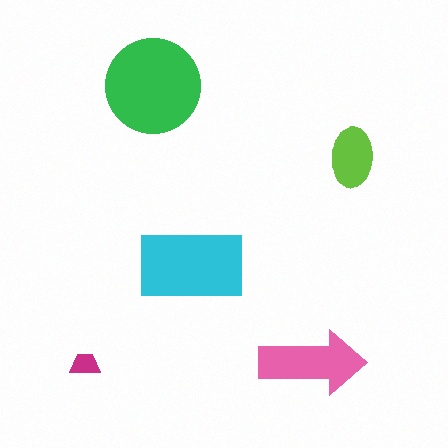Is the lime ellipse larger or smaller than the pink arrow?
Smaller.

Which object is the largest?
The green circle.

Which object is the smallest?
The magenta trapezoid.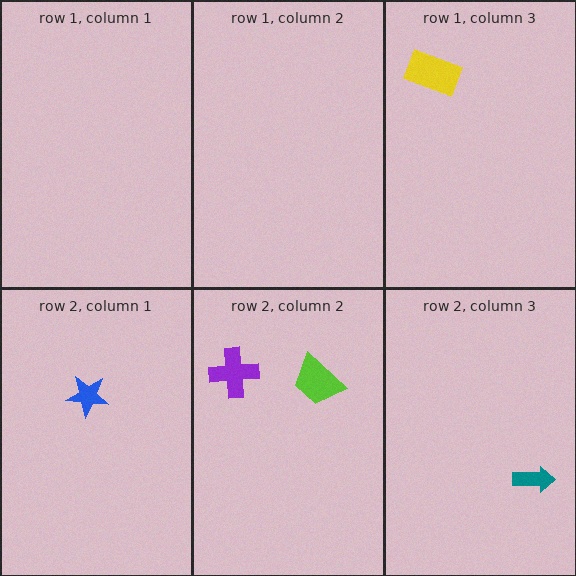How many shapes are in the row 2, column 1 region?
1.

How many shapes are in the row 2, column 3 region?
1.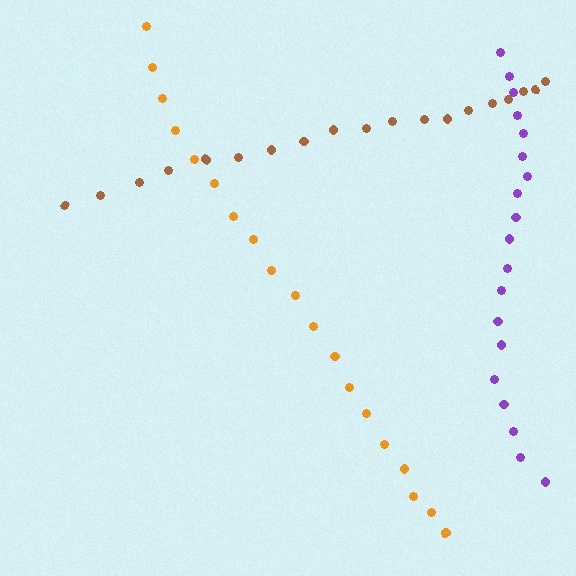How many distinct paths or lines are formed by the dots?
There are 3 distinct paths.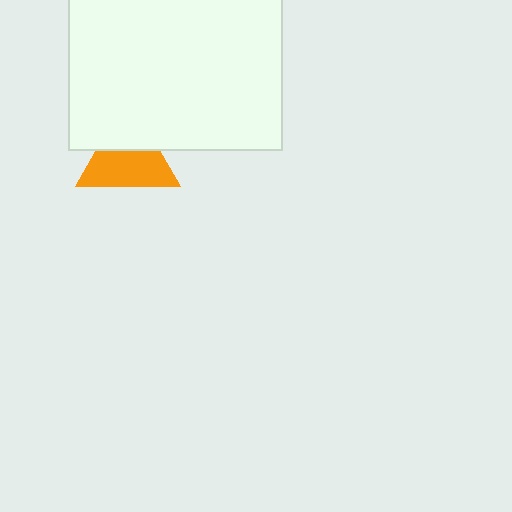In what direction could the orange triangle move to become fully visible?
The orange triangle could move down. That would shift it out from behind the white rectangle entirely.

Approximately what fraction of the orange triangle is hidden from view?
Roughly 38% of the orange triangle is hidden behind the white rectangle.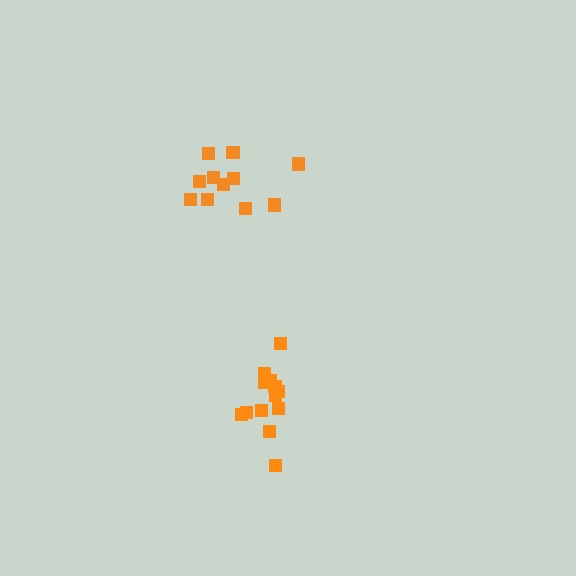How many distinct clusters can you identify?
There are 2 distinct clusters.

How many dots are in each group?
Group 1: 11 dots, Group 2: 13 dots (24 total).